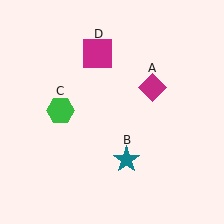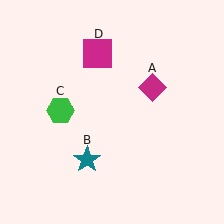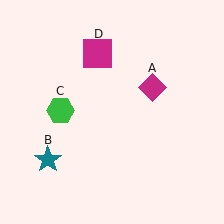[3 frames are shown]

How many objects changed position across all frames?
1 object changed position: teal star (object B).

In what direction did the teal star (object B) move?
The teal star (object B) moved left.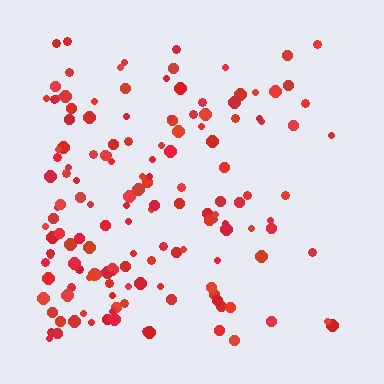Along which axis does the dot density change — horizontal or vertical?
Horizontal.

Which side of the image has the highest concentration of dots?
The left.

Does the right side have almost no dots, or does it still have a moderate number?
Still a moderate number, just noticeably fewer than the left.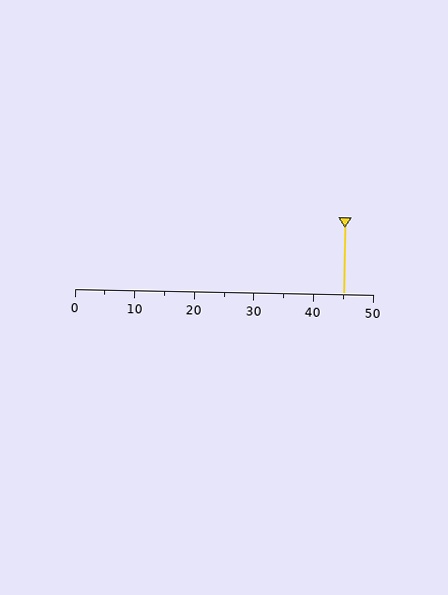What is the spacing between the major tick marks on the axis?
The major ticks are spaced 10 apart.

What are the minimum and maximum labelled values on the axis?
The axis runs from 0 to 50.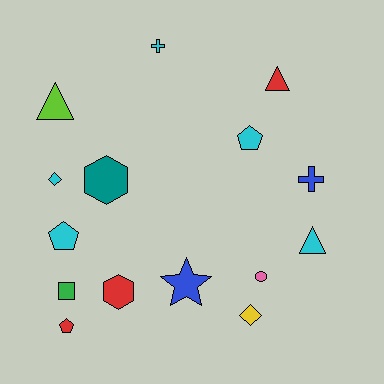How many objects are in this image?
There are 15 objects.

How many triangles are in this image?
There are 3 triangles.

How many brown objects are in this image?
There are no brown objects.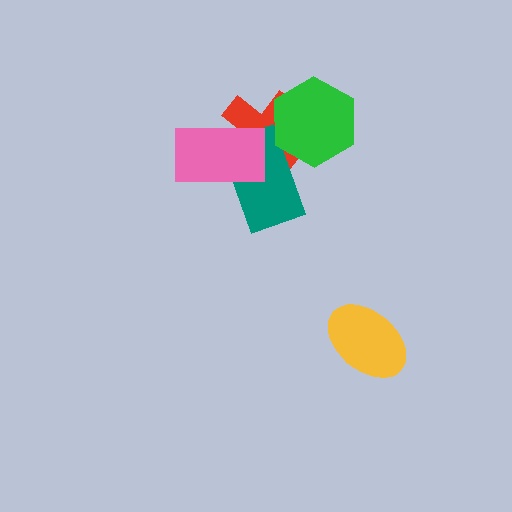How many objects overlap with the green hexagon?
2 objects overlap with the green hexagon.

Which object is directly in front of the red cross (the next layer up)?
The teal rectangle is directly in front of the red cross.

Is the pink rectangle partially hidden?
No, no other shape covers it.